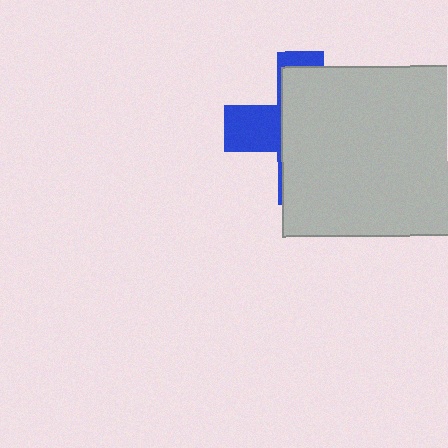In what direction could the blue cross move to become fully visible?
The blue cross could move left. That would shift it out from behind the light gray square entirely.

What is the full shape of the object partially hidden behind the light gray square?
The partially hidden object is a blue cross.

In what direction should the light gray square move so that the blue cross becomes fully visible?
The light gray square should move right. That is the shortest direction to clear the overlap and leave the blue cross fully visible.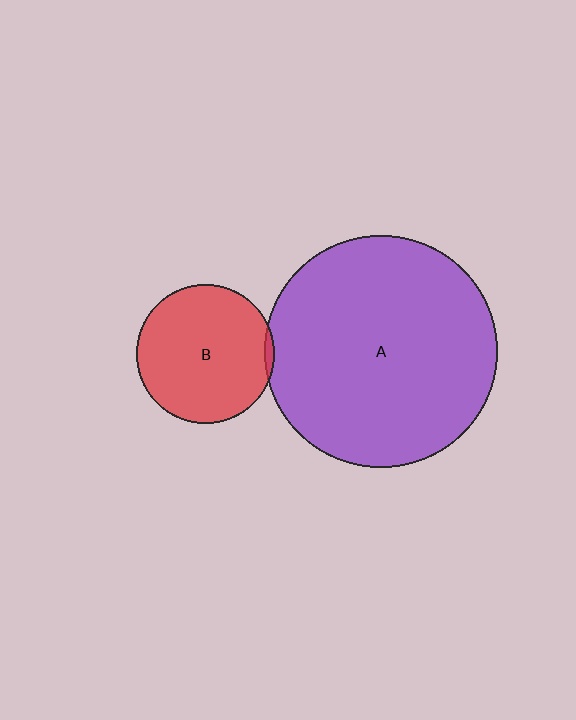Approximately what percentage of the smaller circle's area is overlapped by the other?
Approximately 5%.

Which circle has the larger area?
Circle A (purple).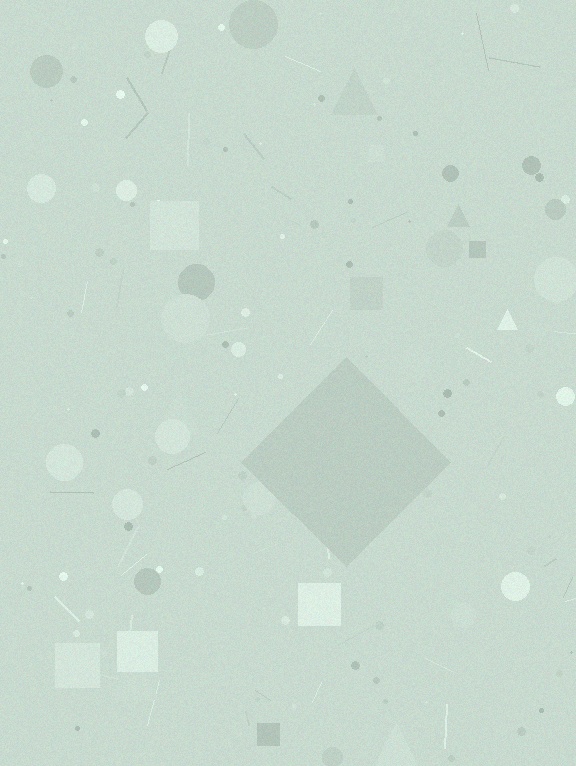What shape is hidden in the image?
A diamond is hidden in the image.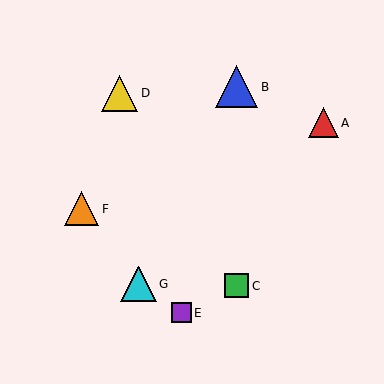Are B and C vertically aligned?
Yes, both are at x≈237.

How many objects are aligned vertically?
2 objects (B, C) are aligned vertically.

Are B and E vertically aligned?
No, B is at x≈237 and E is at x≈181.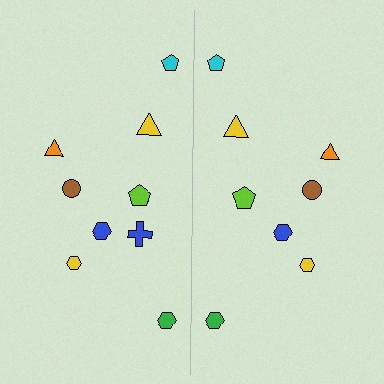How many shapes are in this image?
There are 17 shapes in this image.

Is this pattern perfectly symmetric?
No, the pattern is not perfectly symmetric. A blue cross is missing from the right side.